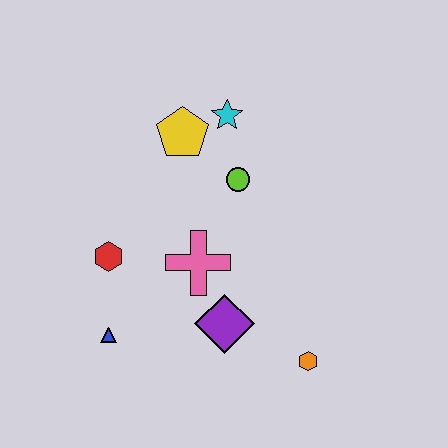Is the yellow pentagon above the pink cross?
Yes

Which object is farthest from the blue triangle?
The cyan star is farthest from the blue triangle.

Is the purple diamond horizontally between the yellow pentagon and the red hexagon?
No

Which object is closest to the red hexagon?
The blue triangle is closest to the red hexagon.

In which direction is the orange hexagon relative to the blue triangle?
The orange hexagon is to the right of the blue triangle.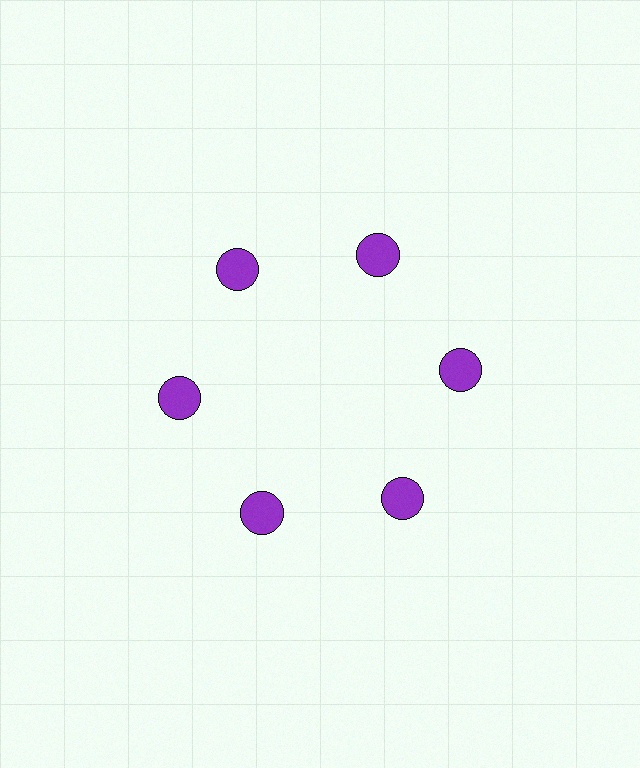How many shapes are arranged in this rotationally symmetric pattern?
There are 6 shapes, arranged in 6 groups of 1.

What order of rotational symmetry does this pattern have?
This pattern has 6-fold rotational symmetry.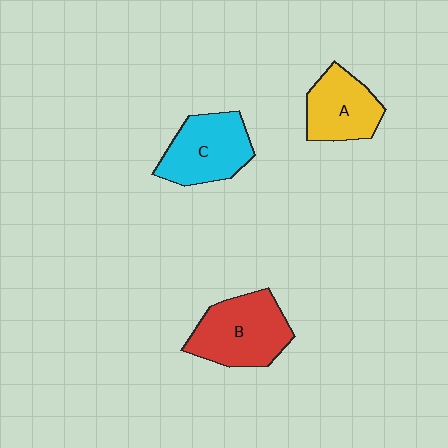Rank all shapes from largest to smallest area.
From largest to smallest: B (red), C (cyan), A (yellow).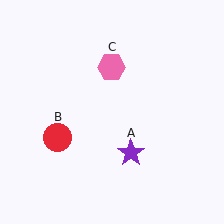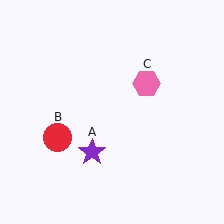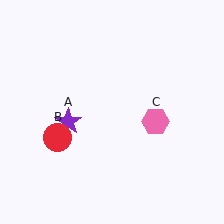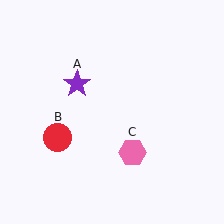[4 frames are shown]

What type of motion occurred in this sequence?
The purple star (object A), pink hexagon (object C) rotated clockwise around the center of the scene.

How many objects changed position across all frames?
2 objects changed position: purple star (object A), pink hexagon (object C).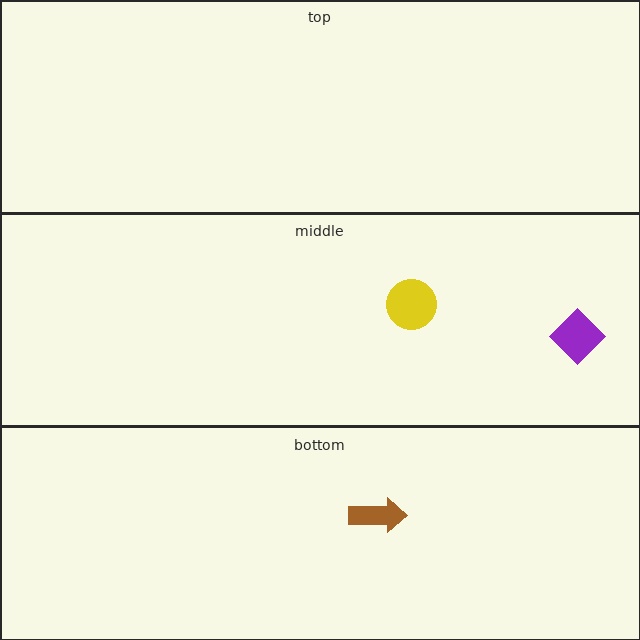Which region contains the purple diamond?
The middle region.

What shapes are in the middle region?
The yellow circle, the purple diamond.